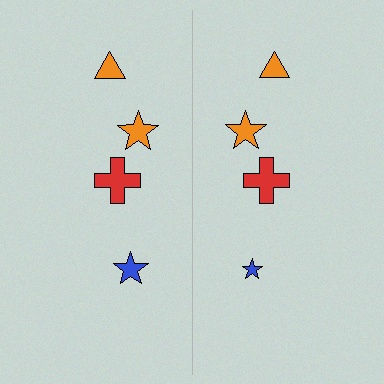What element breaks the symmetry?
The blue star on the right side has a different size than its mirror counterpart.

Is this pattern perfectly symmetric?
No, the pattern is not perfectly symmetric. The blue star on the right side has a different size than its mirror counterpart.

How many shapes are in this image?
There are 8 shapes in this image.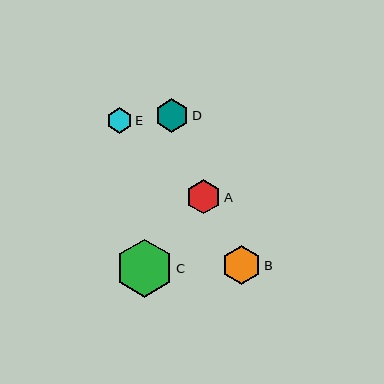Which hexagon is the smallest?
Hexagon E is the smallest with a size of approximately 25 pixels.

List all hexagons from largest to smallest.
From largest to smallest: C, B, A, D, E.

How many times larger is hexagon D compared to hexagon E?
Hexagon D is approximately 1.3 times the size of hexagon E.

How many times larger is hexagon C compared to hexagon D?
Hexagon C is approximately 1.7 times the size of hexagon D.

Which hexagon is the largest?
Hexagon C is the largest with a size of approximately 58 pixels.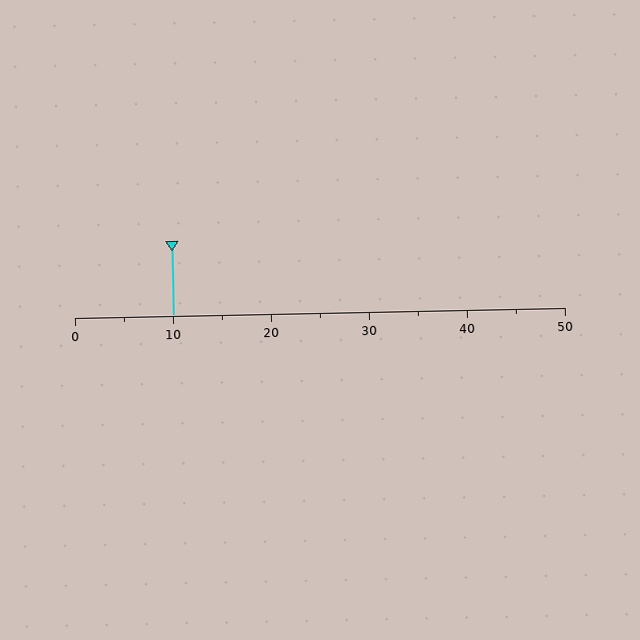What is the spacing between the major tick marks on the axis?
The major ticks are spaced 10 apart.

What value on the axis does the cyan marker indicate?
The marker indicates approximately 10.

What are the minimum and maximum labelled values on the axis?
The axis runs from 0 to 50.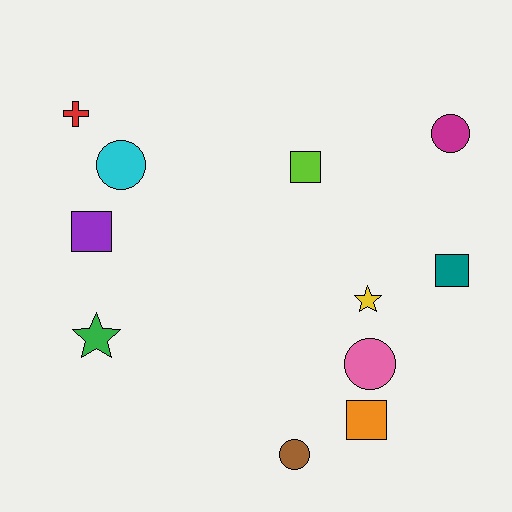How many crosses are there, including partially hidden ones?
There is 1 cross.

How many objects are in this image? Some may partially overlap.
There are 11 objects.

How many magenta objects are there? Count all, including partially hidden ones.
There is 1 magenta object.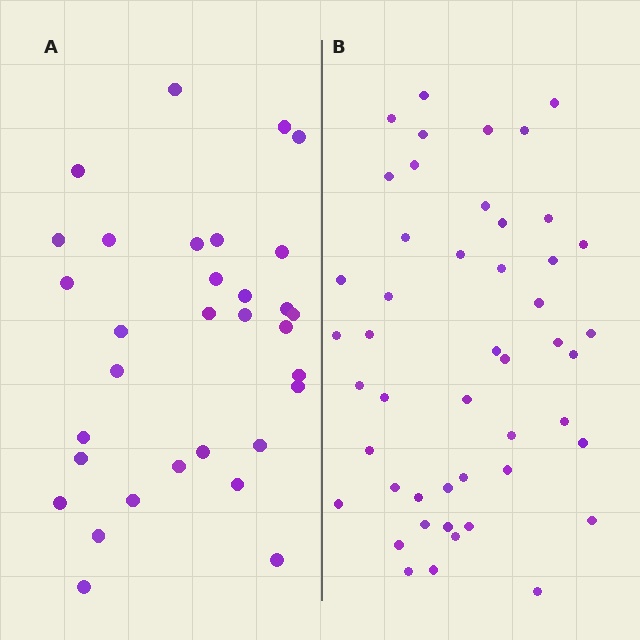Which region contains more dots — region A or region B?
Region B (the right region) has more dots.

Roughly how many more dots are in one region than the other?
Region B has approximately 15 more dots than region A.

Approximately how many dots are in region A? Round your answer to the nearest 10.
About 30 dots. (The exact count is 32, which rounds to 30.)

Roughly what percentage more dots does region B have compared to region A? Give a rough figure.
About 50% more.